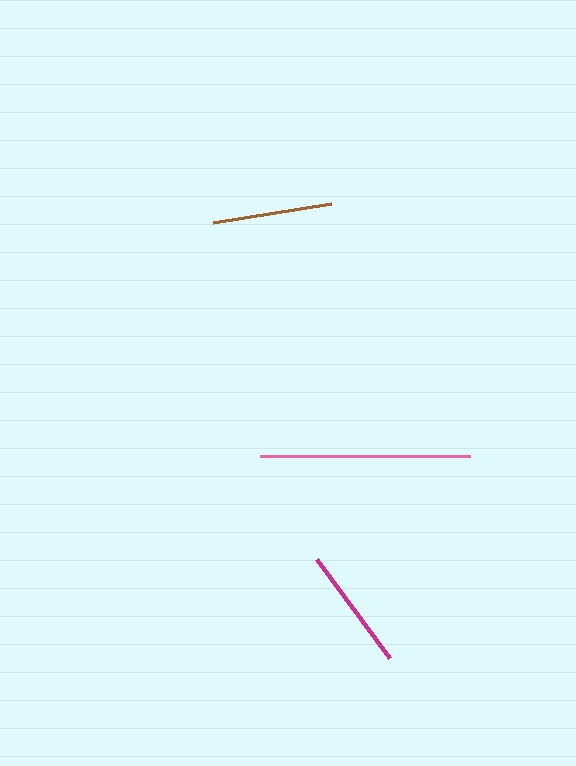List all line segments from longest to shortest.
From longest to shortest: pink, magenta, brown.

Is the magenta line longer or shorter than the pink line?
The pink line is longer than the magenta line.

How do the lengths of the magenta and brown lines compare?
The magenta and brown lines are approximately the same length.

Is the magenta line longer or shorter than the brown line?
The magenta line is longer than the brown line.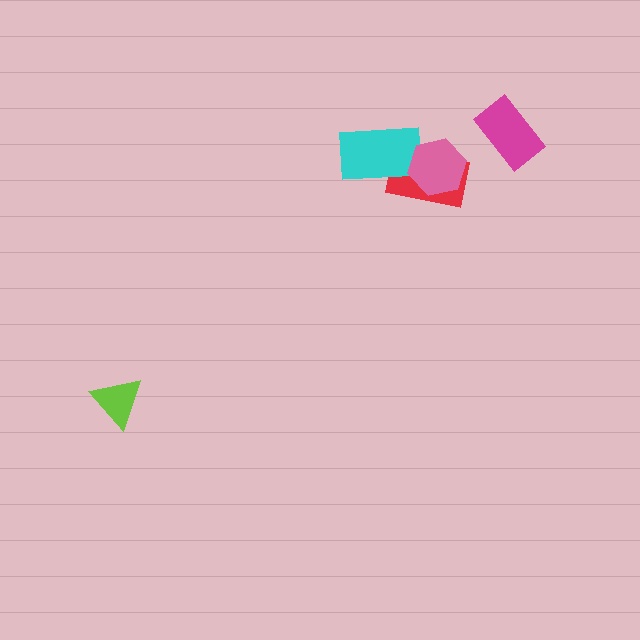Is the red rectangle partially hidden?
Yes, it is partially covered by another shape.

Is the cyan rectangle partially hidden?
Yes, it is partially covered by another shape.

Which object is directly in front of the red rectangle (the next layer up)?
The cyan rectangle is directly in front of the red rectangle.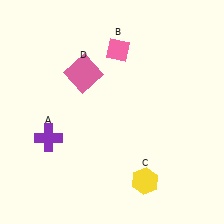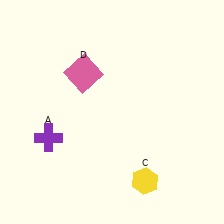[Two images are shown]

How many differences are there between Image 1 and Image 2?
There is 1 difference between the two images.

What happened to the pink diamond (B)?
The pink diamond (B) was removed in Image 2. It was in the top-right area of Image 1.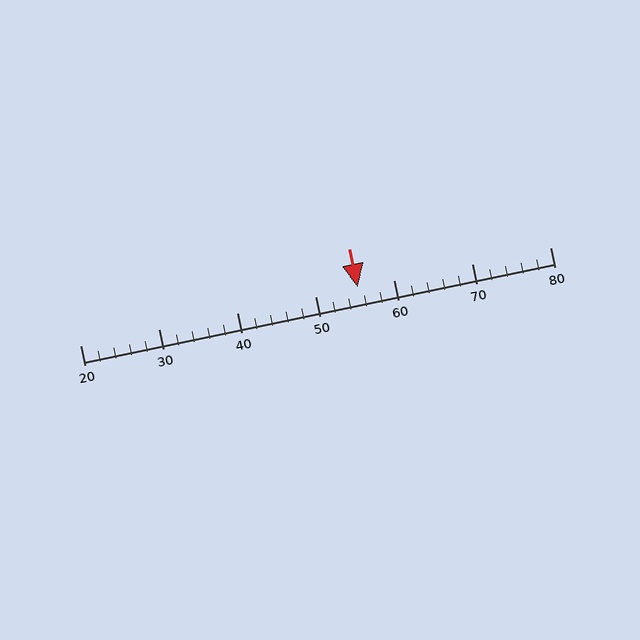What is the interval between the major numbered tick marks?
The major tick marks are spaced 10 units apart.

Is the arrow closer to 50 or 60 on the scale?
The arrow is closer to 60.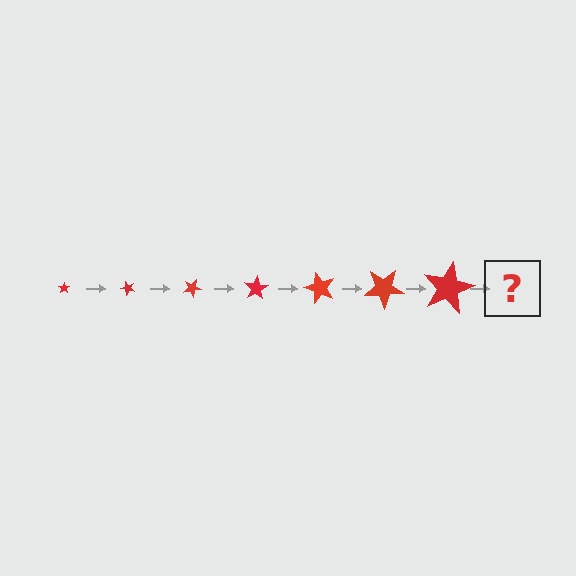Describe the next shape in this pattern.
It should be a star, larger than the previous one and rotated 350 degrees from the start.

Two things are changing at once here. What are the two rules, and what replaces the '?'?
The two rules are that the star grows larger each step and it rotates 50 degrees each step. The '?' should be a star, larger than the previous one and rotated 350 degrees from the start.